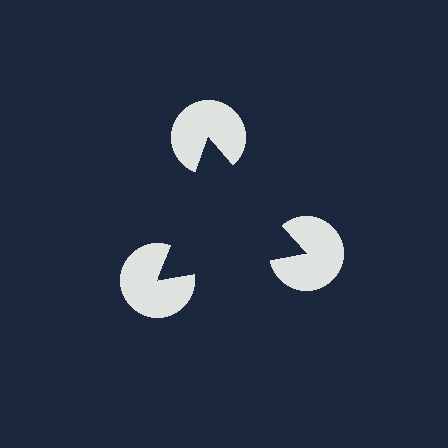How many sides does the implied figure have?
3 sides.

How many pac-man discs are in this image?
There are 3 — one at each vertex of the illusory triangle.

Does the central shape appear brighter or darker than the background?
It typically appears slightly darker than the background, even though no actual brightness change is drawn.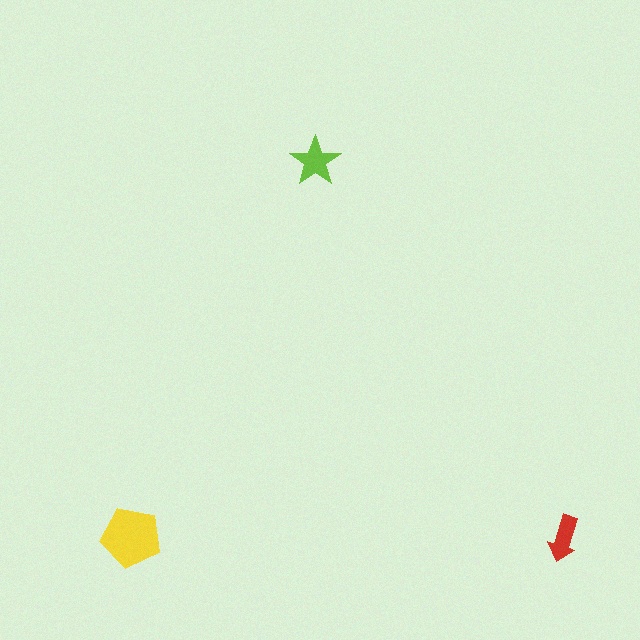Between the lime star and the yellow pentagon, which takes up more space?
The yellow pentagon.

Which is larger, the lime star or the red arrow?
The lime star.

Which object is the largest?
The yellow pentagon.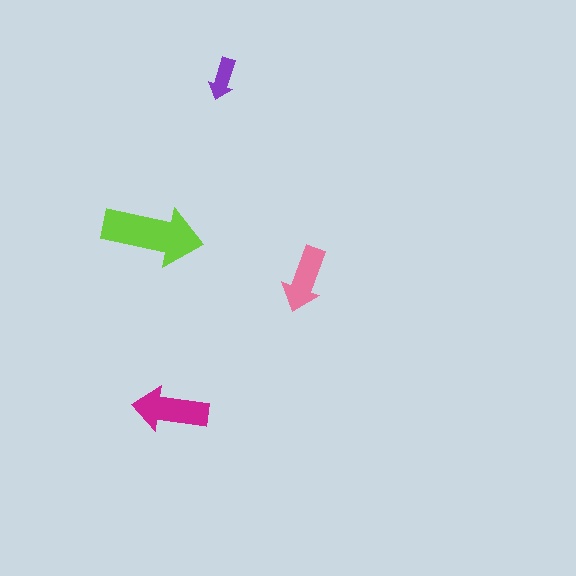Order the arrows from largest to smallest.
the lime one, the magenta one, the pink one, the purple one.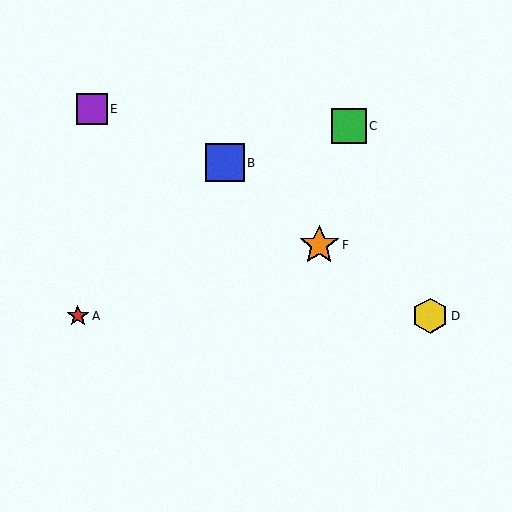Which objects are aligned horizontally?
Objects A, D are aligned horizontally.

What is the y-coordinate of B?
Object B is at y≈163.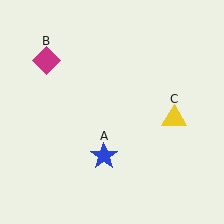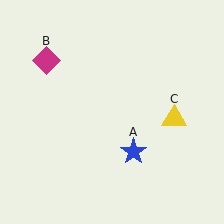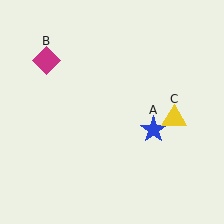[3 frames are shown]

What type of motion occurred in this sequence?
The blue star (object A) rotated counterclockwise around the center of the scene.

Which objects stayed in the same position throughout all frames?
Magenta diamond (object B) and yellow triangle (object C) remained stationary.